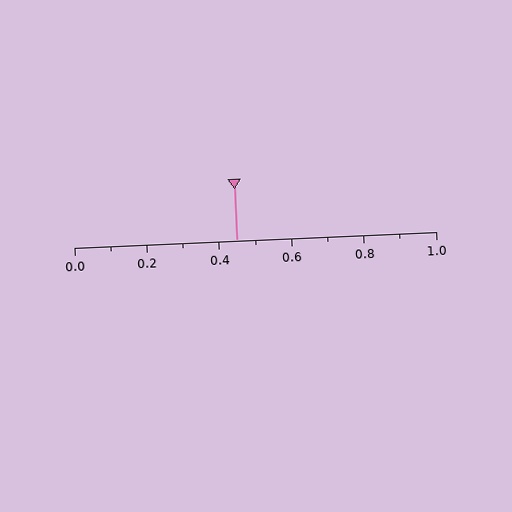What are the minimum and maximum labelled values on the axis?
The axis runs from 0.0 to 1.0.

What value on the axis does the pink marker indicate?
The marker indicates approximately 0.45.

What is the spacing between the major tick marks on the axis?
The major ticks are spaced 0.2 apart.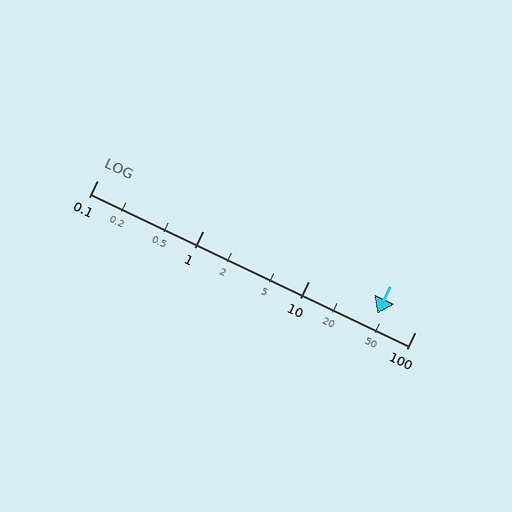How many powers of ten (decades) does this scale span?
The scale spans 3 decades, from 0.1 to 100.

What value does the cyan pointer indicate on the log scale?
The pointer indicates approximately 44.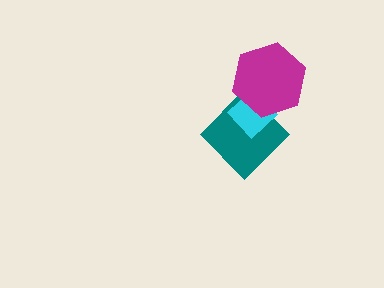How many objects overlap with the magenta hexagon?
2 objects overlap with the magenta hexagon.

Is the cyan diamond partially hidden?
Yes, it is partially covered by another shape.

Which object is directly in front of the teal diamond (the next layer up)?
The cyan diamond is directly in front of the teal diamond.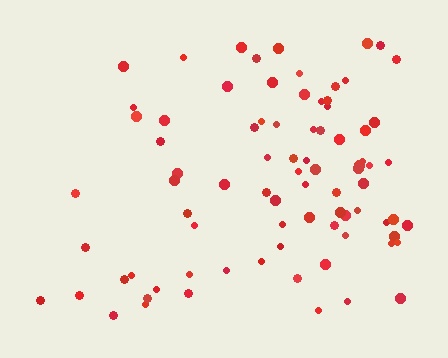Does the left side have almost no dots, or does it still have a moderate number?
Still a moderate number, just noticeably fewer than the right.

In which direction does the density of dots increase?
From left to right, with the right side densest.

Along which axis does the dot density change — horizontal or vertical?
Horizontal.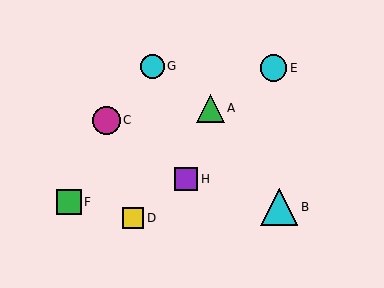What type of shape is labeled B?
Shape B is a cyan triangle.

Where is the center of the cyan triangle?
The center of the cyan triangle is at (279, 207).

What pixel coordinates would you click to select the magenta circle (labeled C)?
Click at (106, 120) to select the magenta circle C.